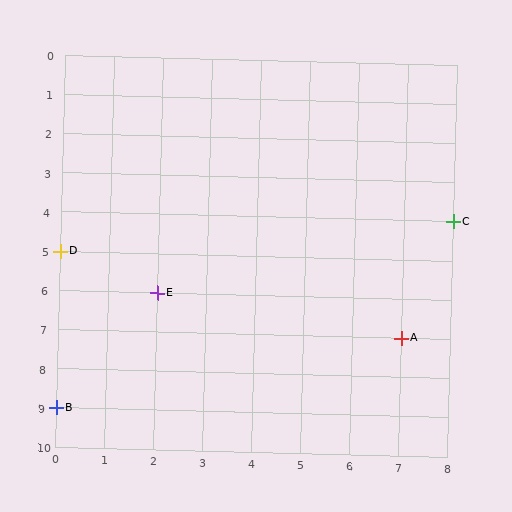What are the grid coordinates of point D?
Point D is at grid coordinates (0, 5).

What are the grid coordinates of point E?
Point E is at grid coordinates (2, 6).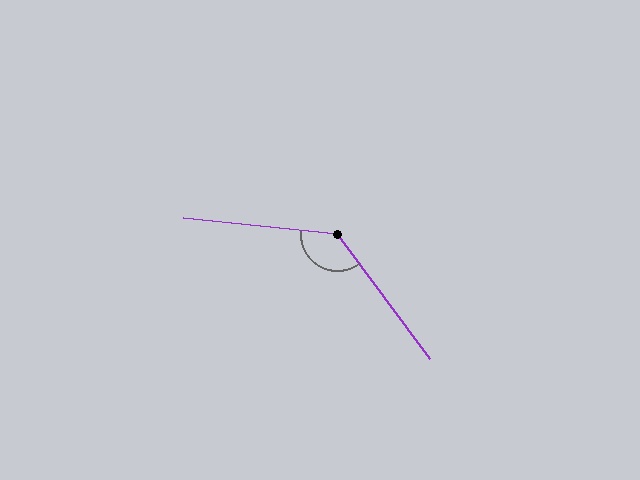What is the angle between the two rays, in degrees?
Approximately 132 degrees.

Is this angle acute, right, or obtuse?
It is obtuse.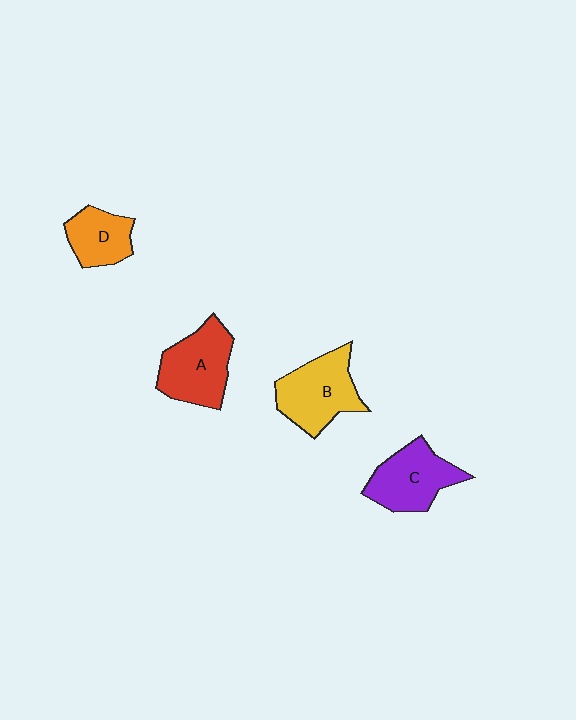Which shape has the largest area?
Shape B (yellow).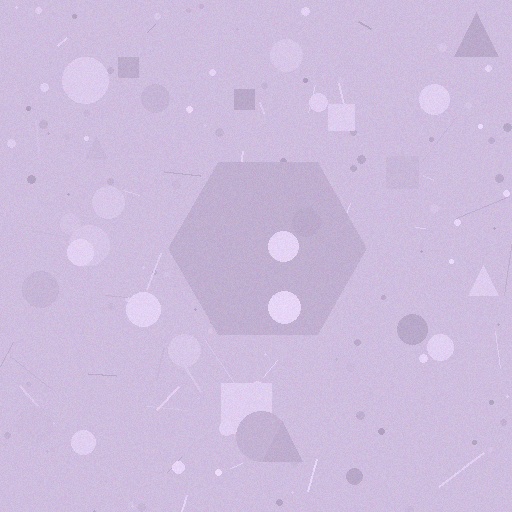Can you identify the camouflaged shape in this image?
The camouflaged shape is a hexagon.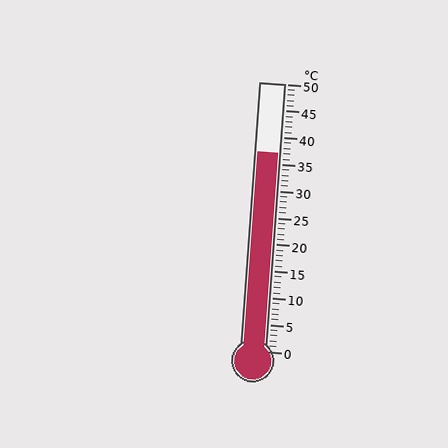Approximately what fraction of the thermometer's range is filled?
The thermometer is filled to approximately 75% of its range.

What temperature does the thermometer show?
The thermometer shows approximately 37°C.